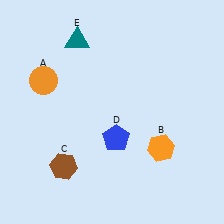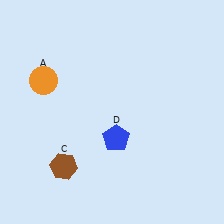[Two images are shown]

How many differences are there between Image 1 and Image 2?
There are 2 differences between the two images.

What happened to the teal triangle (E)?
The teal triangle (E) was removed in Image 2. It was in the top-left area of Image 1.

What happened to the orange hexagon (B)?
The orange hexagon (B) was removed in Image 2. It was in the bottom-right area of Image 1.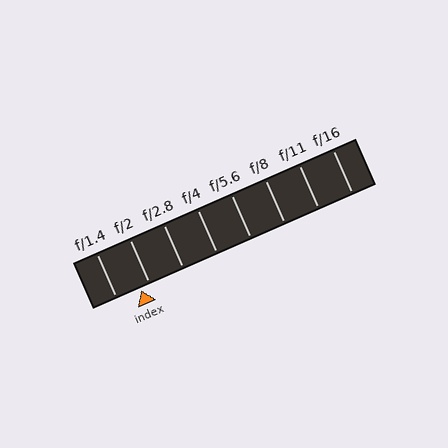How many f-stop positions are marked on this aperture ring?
There are 8 f-stop positions marked.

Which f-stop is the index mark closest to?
The index mark is closest to f/2.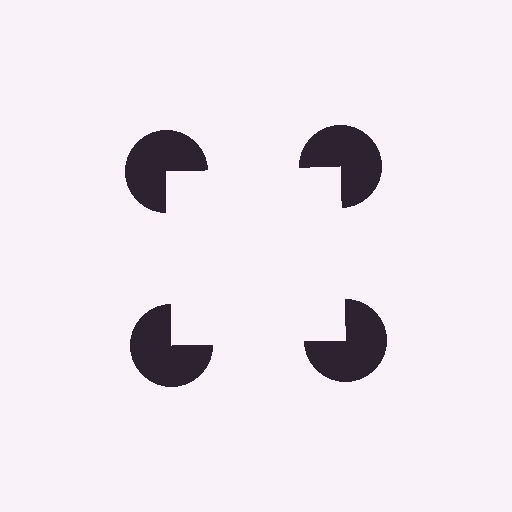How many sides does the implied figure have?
4 sides.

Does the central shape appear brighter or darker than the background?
It typically appears slightly brighter than the background, even though no actual brightness change is drawn.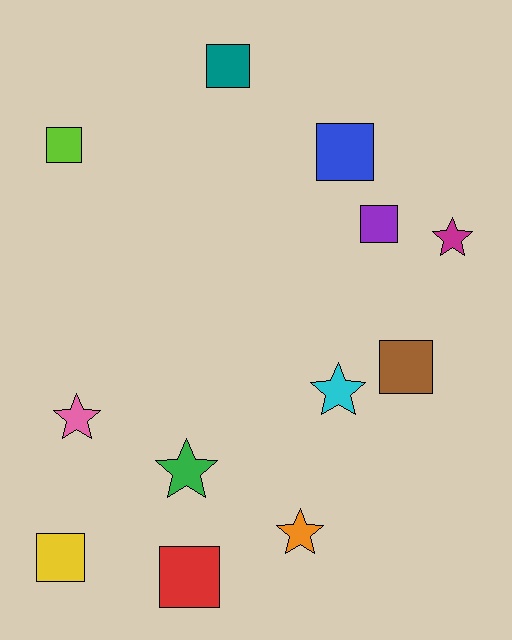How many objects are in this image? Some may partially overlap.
There are 12 objects.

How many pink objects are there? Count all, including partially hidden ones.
There is 1 pink object.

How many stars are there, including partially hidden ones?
There are 5 stars.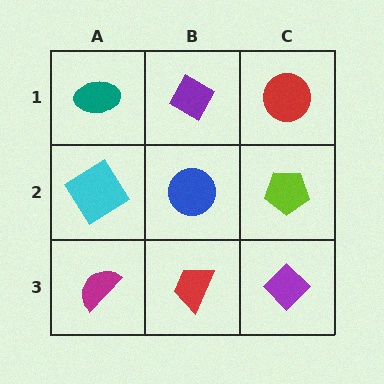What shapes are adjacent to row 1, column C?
A lime pentagon (row 2, column C), a purple diamond (row 1, column B).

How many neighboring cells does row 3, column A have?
2.